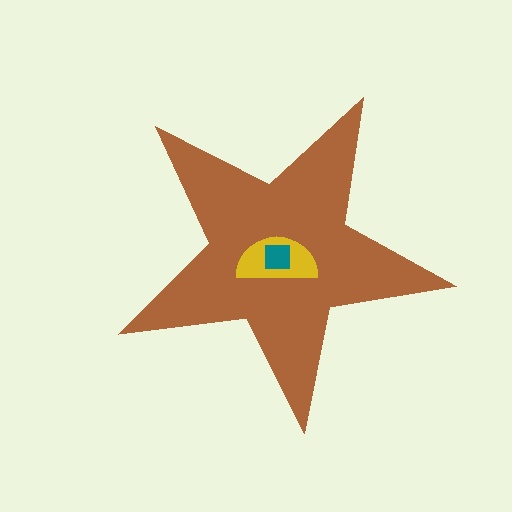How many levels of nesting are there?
3.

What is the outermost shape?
The brown star.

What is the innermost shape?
The teal square.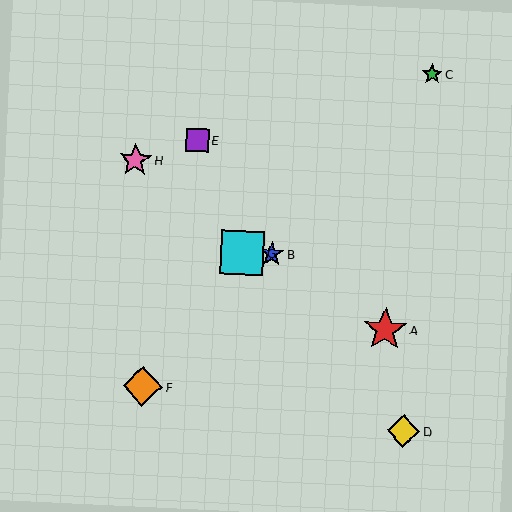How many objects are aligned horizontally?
2 objects (B, G) are aligned horizontally.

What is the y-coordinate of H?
Object H is at y≈160.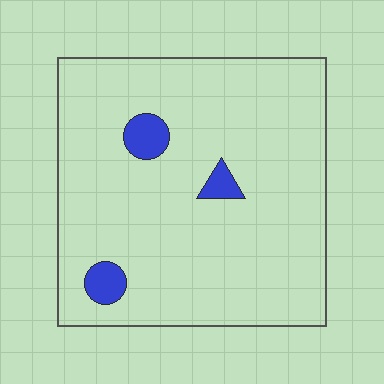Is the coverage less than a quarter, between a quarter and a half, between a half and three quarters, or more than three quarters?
Less than a quarter.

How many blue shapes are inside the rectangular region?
3.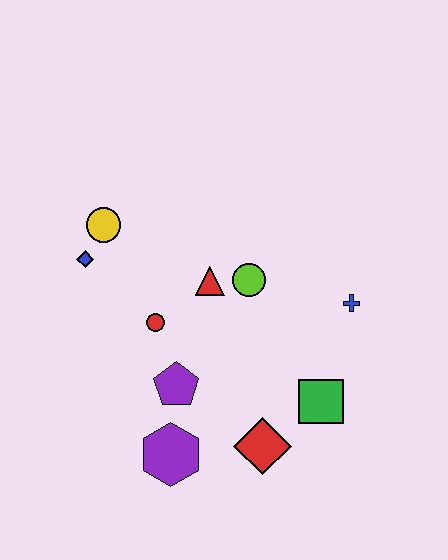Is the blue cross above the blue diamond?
No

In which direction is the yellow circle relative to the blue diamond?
The yellow circle is above the blue diamond.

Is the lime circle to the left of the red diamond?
Yes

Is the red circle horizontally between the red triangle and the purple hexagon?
No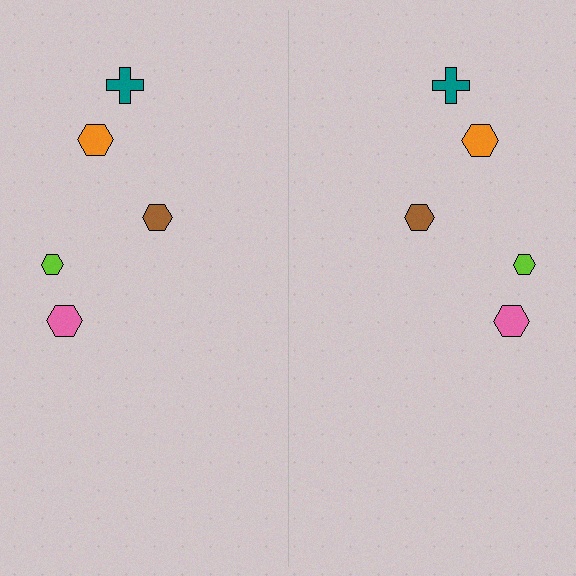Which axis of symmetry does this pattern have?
The pattern has a vertical axis of symmetry running through the center of the image.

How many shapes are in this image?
There are 10 shapes in this image.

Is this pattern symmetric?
Yes, this pattern has bilateral (reflection) symmetry.